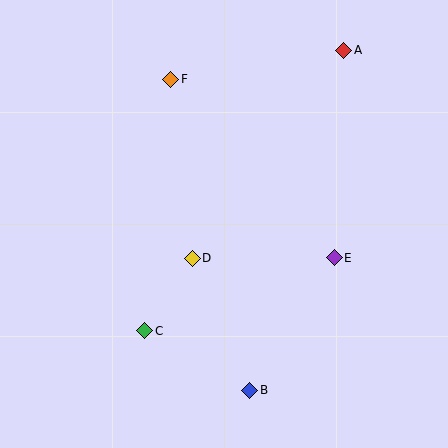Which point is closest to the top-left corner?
Point F is closest to the top-left corner.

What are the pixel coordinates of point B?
Point B is at (250, 390).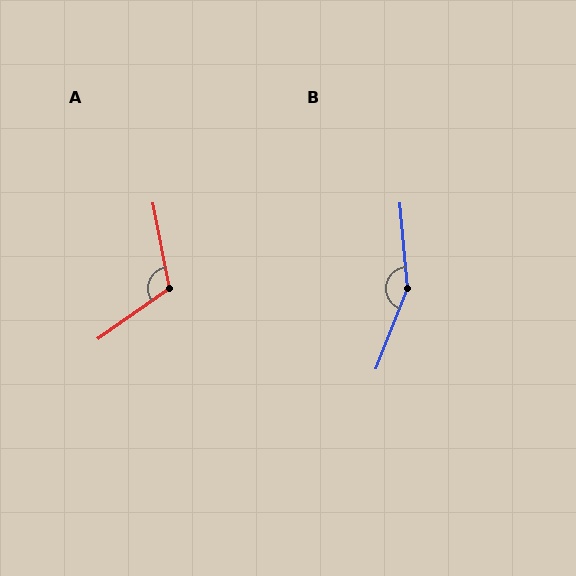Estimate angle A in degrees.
Approximately 114 degrees.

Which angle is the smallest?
A, at approximately 114 degrees.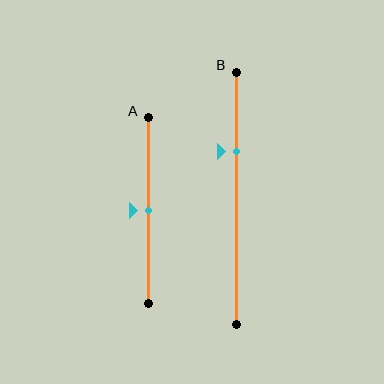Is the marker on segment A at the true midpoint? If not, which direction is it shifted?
Yes, the marker on segment A is at the true midpoint.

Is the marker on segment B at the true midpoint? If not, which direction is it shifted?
No, the marker on segment B is shifted upward by about 18% of the segment length.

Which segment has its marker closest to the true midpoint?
Segment A has its marker closest to the true midpoint.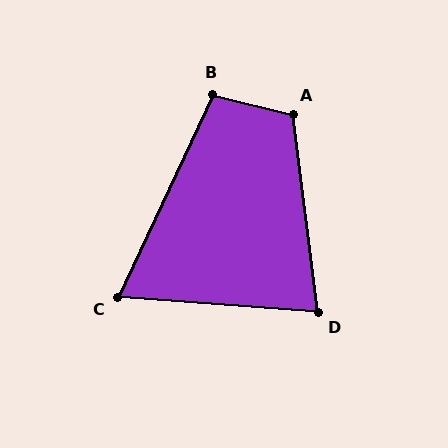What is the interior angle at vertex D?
Approximately 79 degrees (acute).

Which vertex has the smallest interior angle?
C, at approximately 69 degrees.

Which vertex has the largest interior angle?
A, at approximately 111 degrees.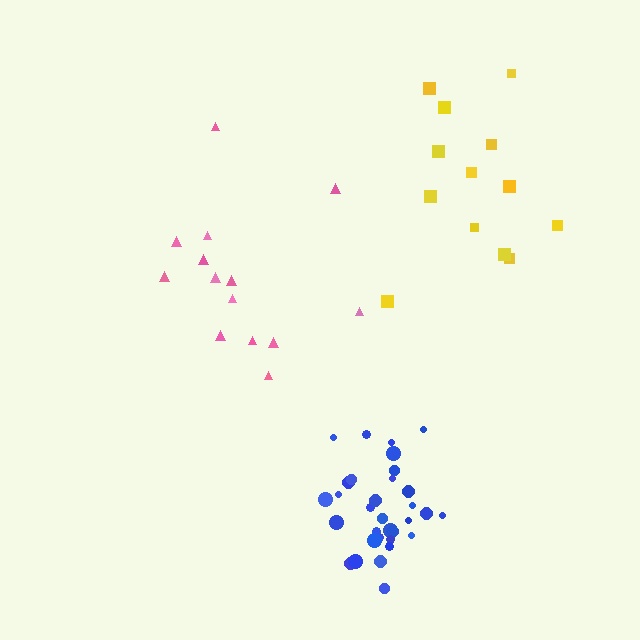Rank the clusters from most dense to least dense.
blue, yellow, pink.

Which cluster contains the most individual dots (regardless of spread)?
Blue (32).